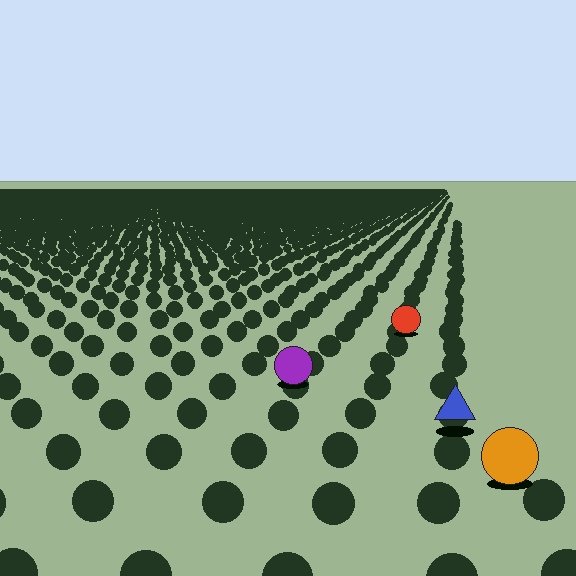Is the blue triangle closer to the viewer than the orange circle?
No. The orange circle is closer — you can tell from the texture gradient: the ground texture is coarser near it.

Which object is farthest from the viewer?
The red circle is farthest from the viewer. It appears smaller and the ground texture around it is denser.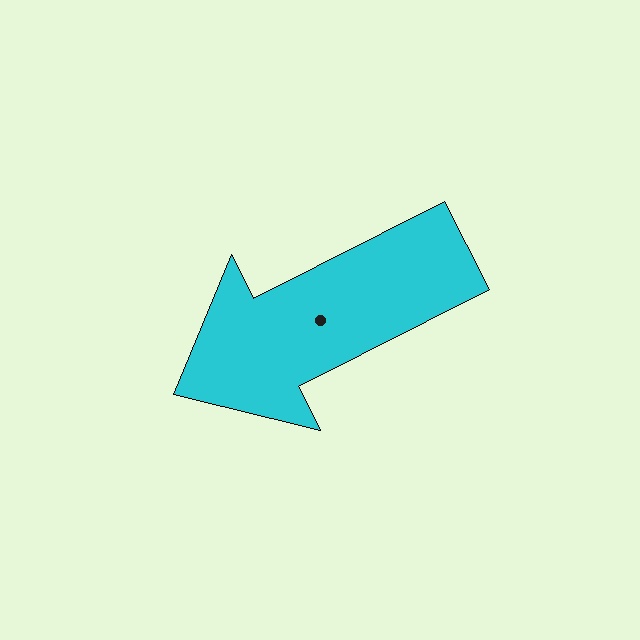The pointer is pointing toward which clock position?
Roughly 8 o'clock.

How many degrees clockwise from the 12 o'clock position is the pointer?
Approximately 243 degrees.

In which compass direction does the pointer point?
Southwest.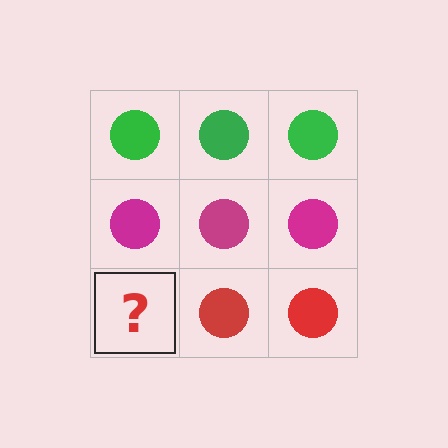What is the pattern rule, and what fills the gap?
The rule is that each row has a consistent color. The gap should be filled with a red circle.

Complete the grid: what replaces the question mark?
The question mark should be replaced with a red circle.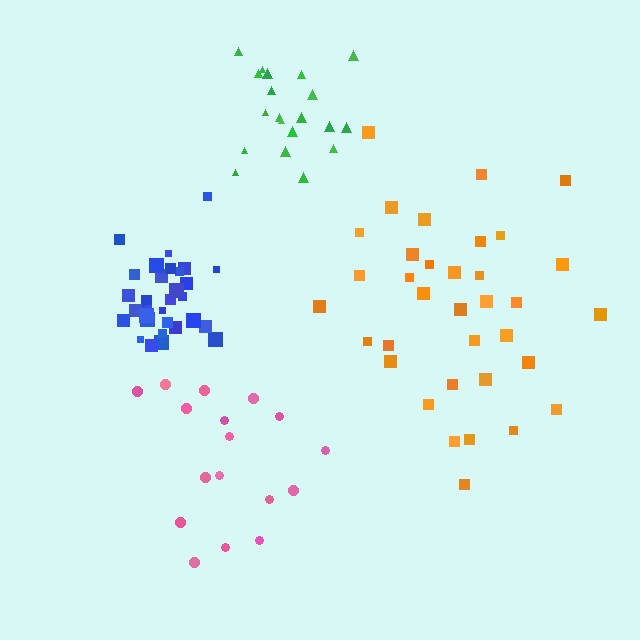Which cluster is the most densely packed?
Blue.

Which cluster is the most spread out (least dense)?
Pink.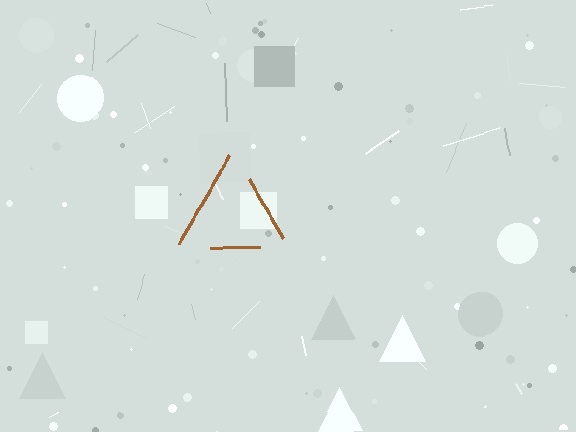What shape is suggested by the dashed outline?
The dashed outline suggests a triangle.